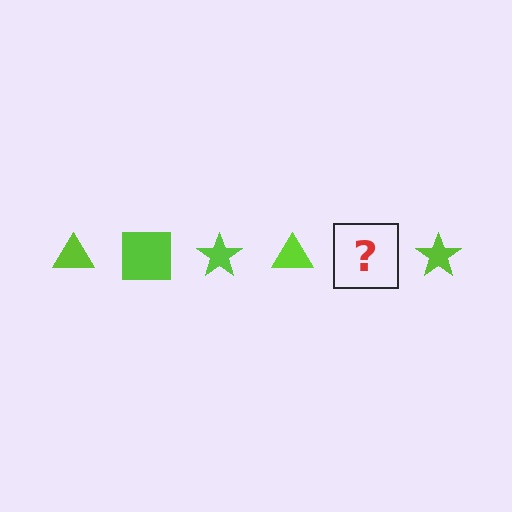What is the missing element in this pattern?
The missing element is a lime square.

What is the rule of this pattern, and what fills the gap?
The rule is that the pattern cycles through triangle, square, star shapes in lime. The gap should be filled with a lime square.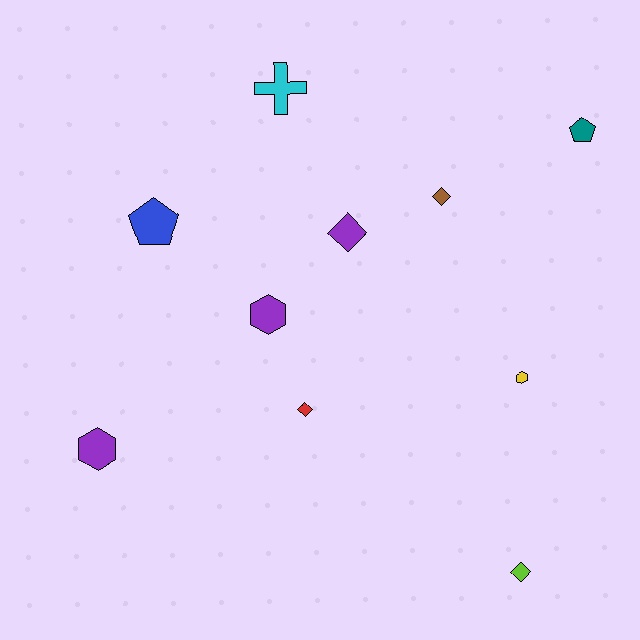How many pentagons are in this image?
There are 2 pentagons.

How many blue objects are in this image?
There is 1 blue object.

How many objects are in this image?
There are 10 objects.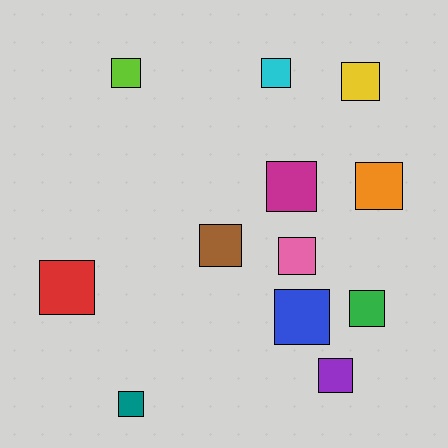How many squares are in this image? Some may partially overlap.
There are 12 squares.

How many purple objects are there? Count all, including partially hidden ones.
There is 1 purple object.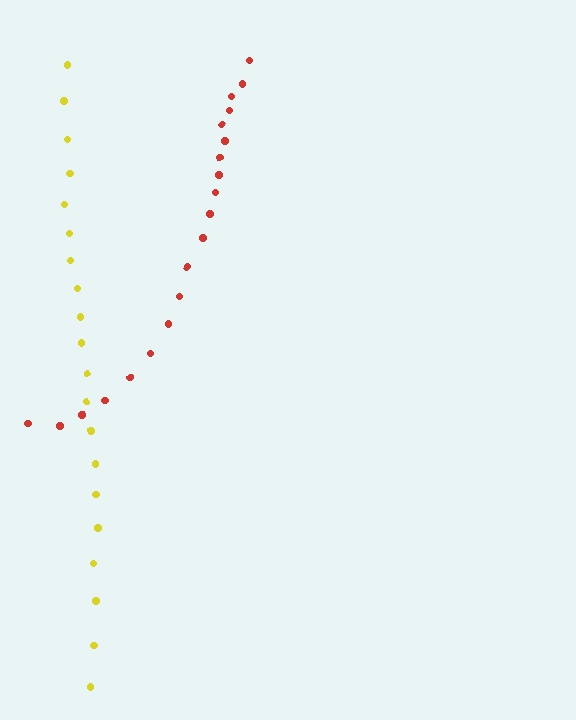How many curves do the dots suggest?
There are 2 distinct paths.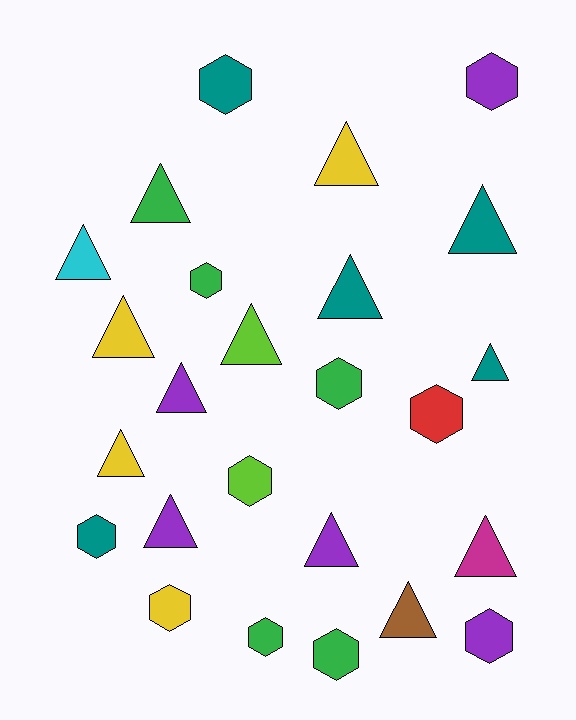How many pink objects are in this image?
There are no pink objects.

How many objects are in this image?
There are 25 objects.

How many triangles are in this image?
There are 14 triangles.